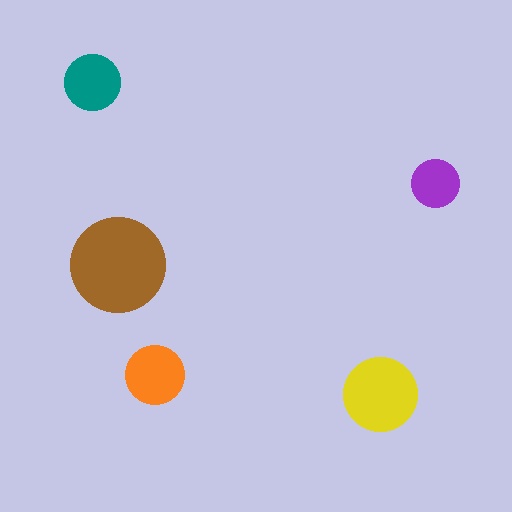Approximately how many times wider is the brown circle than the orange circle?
About 1.5 times wider.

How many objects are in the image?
There are 5 objects in the image.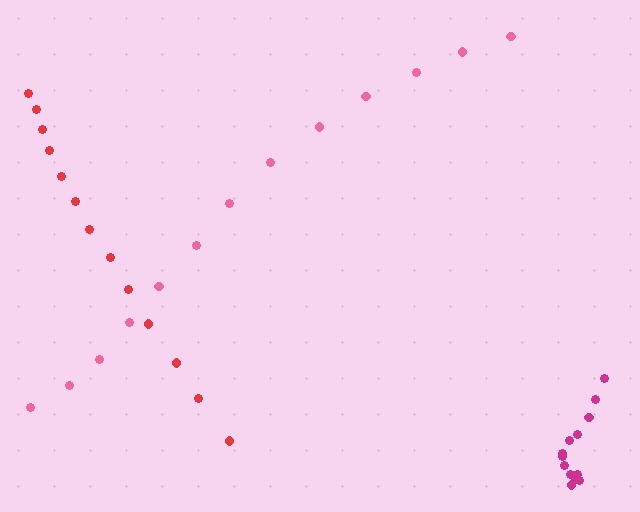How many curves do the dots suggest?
There are 3 distinct paths.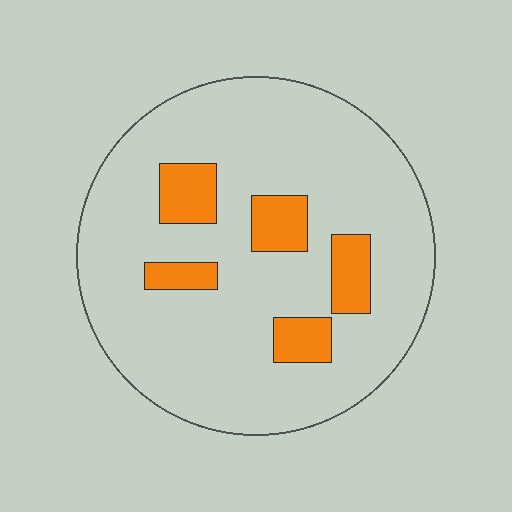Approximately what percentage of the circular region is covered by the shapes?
Approximately 15%.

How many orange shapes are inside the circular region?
5.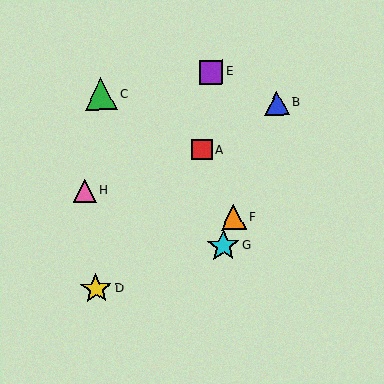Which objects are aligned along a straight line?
Objects B, F, G are aligned along a straight line.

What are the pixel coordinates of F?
Object F is at (234, 218).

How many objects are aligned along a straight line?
3 objects (B, F, G) are aligned along a straight line.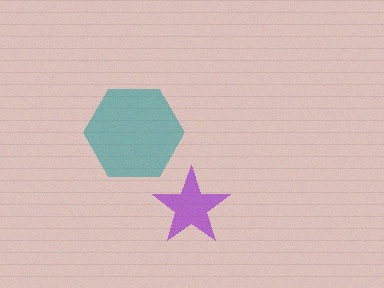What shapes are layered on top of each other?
The layered shapes are: a teal hexagon, a purple star.